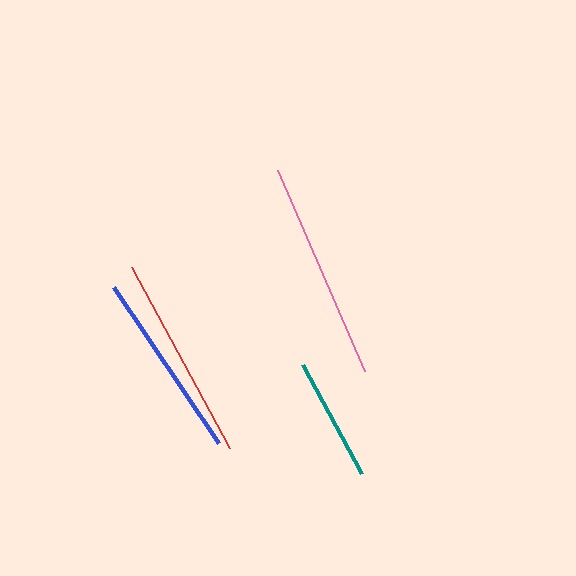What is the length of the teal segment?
The teal segment is approximately 124 pixels long.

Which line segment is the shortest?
The teal line is the shortest at approximately 124 pixels.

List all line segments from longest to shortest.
From longest to shortest: pink, red, blue, teal.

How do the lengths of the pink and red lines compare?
The pink and red lines are approximately the same length.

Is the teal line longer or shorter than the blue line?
The blue line is longer than the teal line.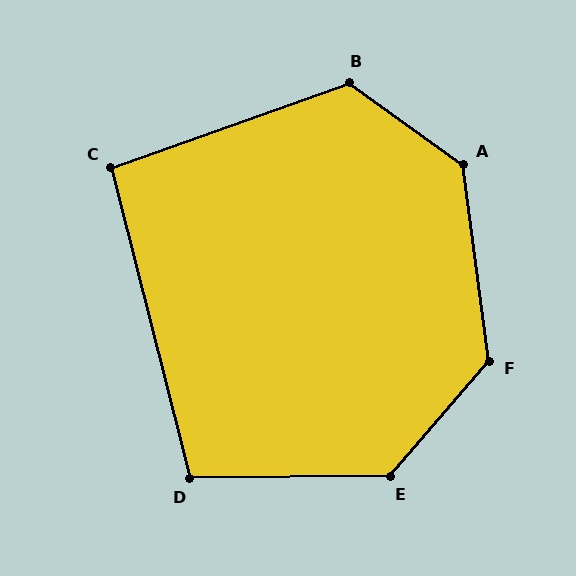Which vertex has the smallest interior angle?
C, at approximately 95 degrees.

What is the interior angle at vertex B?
Approximately 125 degrees (obtuse).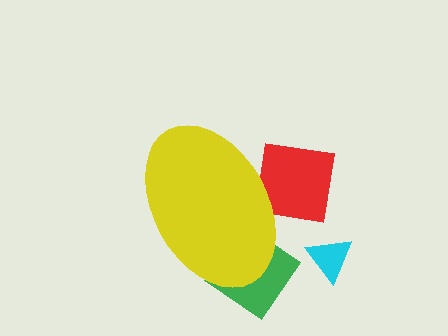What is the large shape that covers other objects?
A yellow ellipse.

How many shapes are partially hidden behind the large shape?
3 shapes are partially hidden.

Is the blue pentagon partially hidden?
Yes, the blue pentagon is partially hidden behind the yellow ellipse.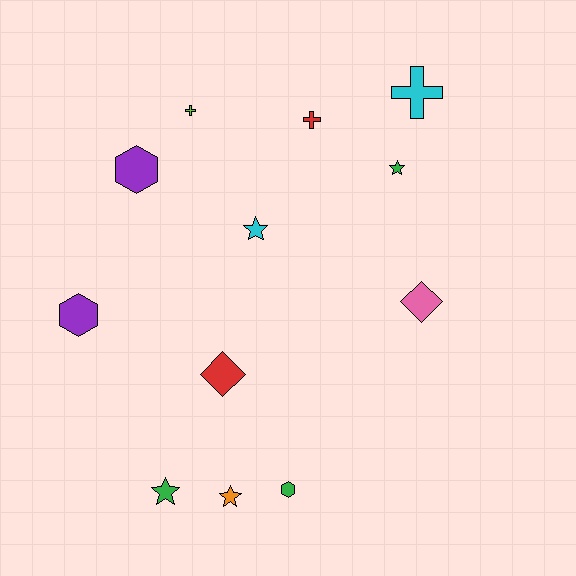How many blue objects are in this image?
There are no blue objects.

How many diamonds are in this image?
There are 2 diamonds.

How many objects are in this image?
There are 12 objects.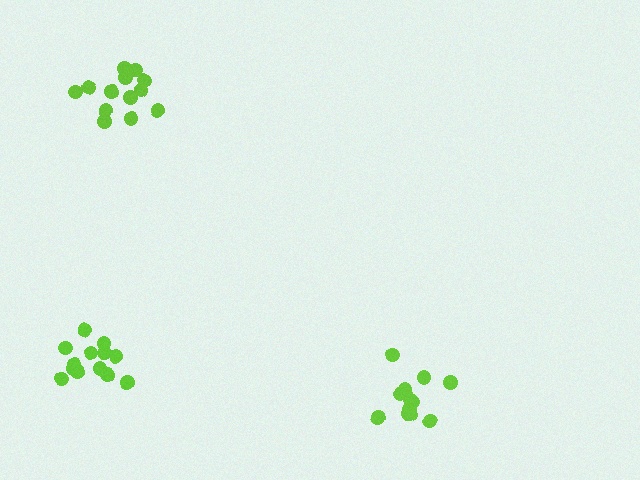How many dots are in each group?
Group 1: 12 dots, Group 2: 13 dots, Group 3: 13 dots (38 total).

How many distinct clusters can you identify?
There are 3 distinct clusters.